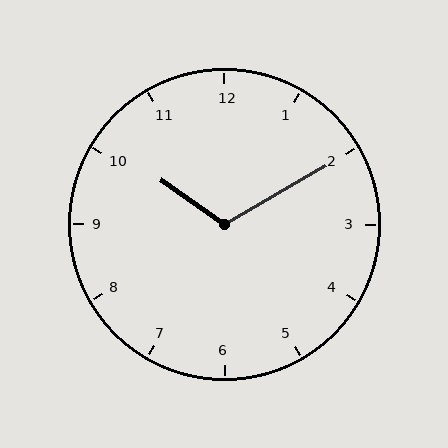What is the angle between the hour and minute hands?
Approximately 115 degrees.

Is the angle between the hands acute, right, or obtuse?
It is obtuse.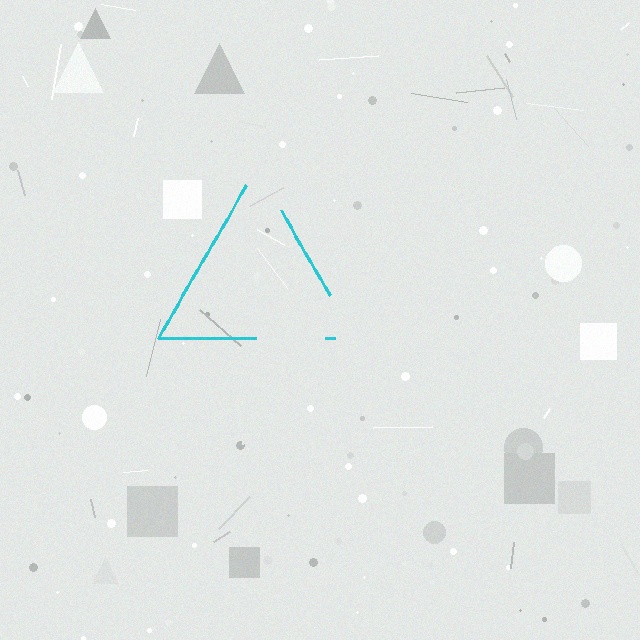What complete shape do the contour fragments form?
The contour fragments form a triangle.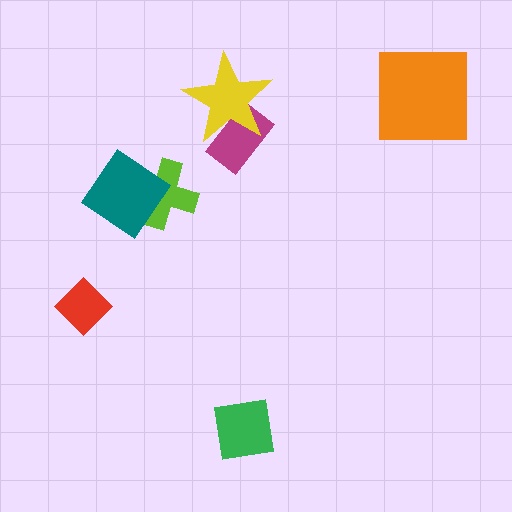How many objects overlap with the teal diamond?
1 object overlaps with the teal diamond.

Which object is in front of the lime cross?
The teal diamond is in front of the lime cross.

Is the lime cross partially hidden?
Yes, it is partially covered by another shape.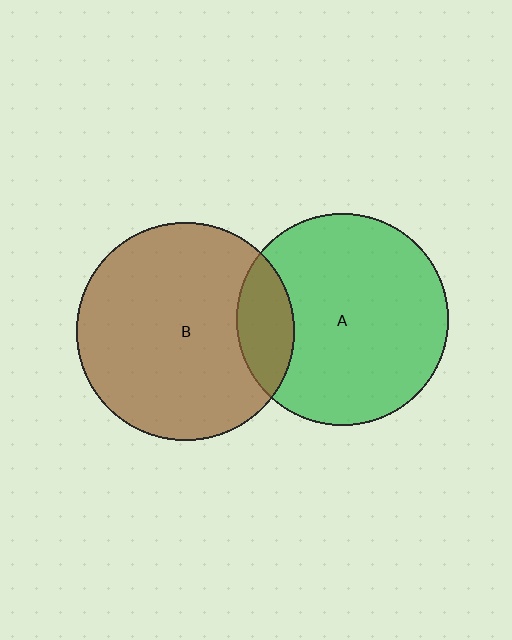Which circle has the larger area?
Circle B (brown).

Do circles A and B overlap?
Yes.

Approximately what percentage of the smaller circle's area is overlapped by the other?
Approximately 15%.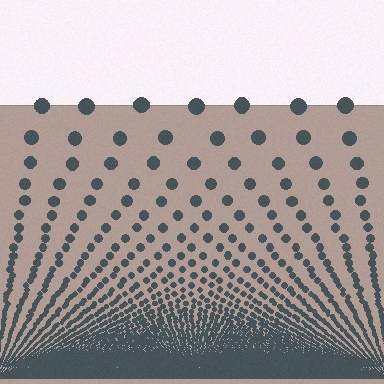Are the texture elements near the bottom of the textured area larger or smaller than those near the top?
Smaller. The gradient is inverted — elements near the bottom are smaller and denser.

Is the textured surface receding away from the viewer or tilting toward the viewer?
The surface appears to tilt toward the viewer. Texture elements get larger and sparser toward the top.